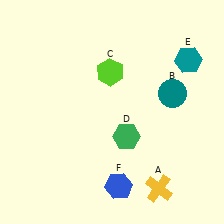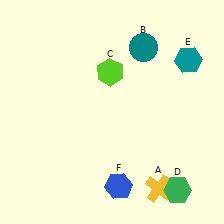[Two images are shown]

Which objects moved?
The objects that moved are: the teal circle (B), the green hexagon (D).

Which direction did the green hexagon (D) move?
The green hexagon (D) moved down.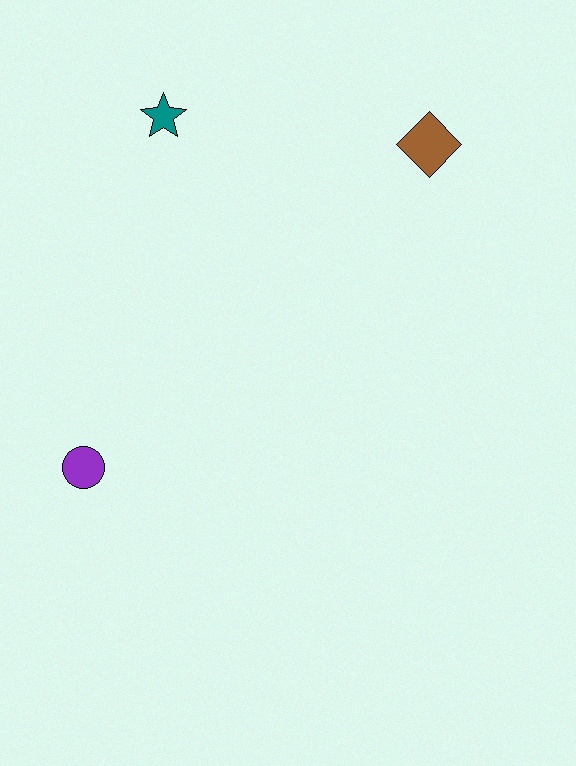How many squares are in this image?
There are no squares.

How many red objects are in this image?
There are no red objects.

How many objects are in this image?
There are 3 objects.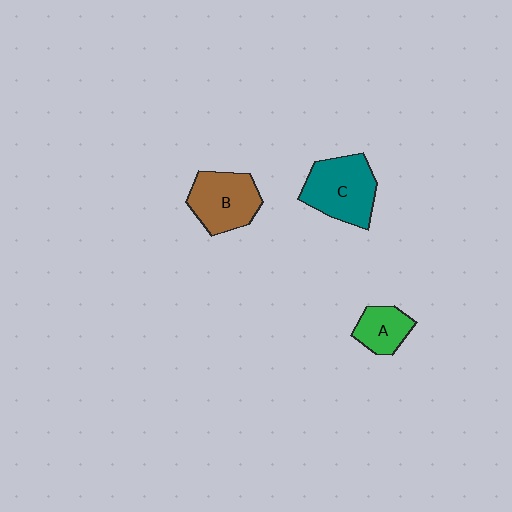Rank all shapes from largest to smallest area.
From largest to smallest: C (teal), B (brown), A (green).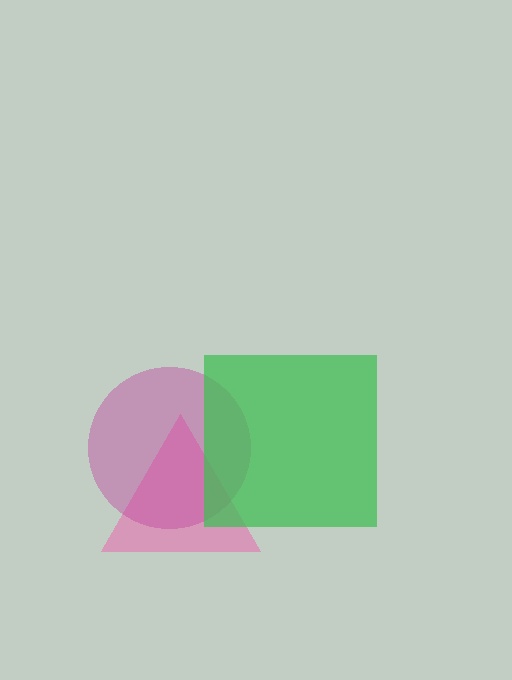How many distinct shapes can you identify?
There are 3 distinct shapes: a pink triangle, a magenta circle, a green square.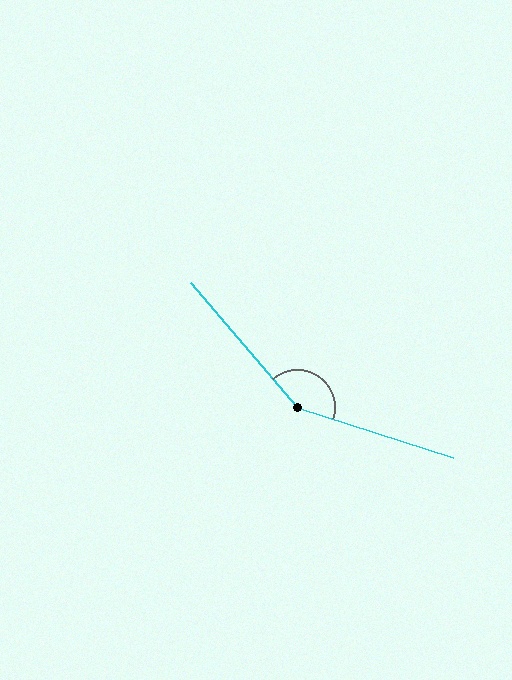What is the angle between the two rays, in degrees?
Approximately 148 degrees.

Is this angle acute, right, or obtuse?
It is obtuse.